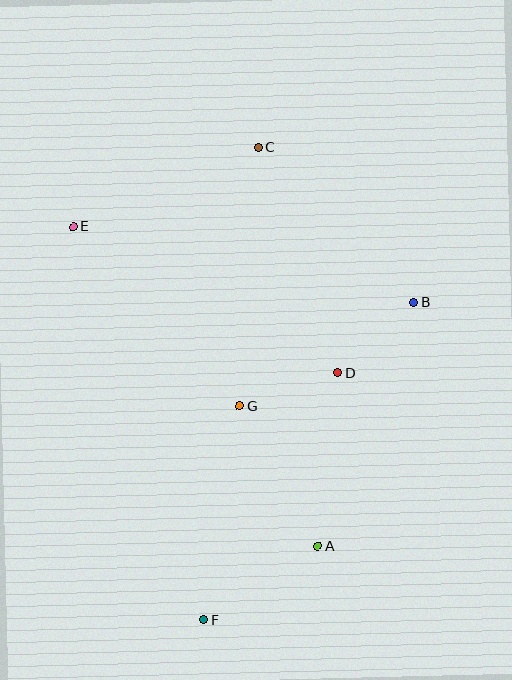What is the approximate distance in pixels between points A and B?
The distance between A and B is approximately 262 pixels.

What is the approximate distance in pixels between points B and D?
The distance between B and D is approximately 104 pixels.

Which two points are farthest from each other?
Points C and F are farthest from each other.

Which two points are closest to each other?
Points D and G are closest to each other.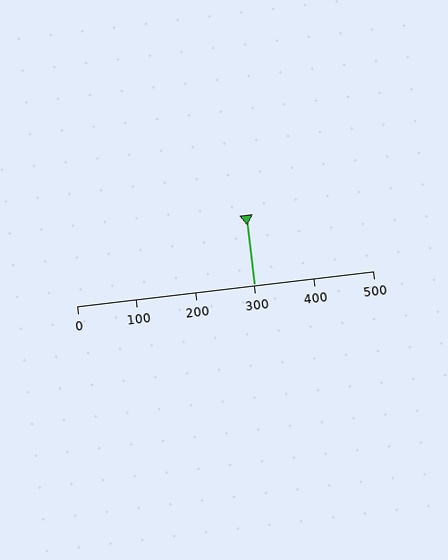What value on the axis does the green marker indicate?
The marker indicates approximately 300.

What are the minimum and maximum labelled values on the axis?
The axis runs from 0 to 500.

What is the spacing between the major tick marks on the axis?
The major ticks are spaced 100 apart.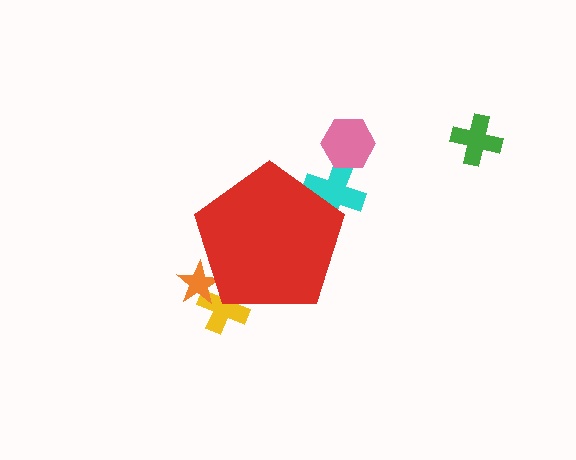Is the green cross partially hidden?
No, the green cross is fully visible.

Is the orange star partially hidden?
Yes, the orange star is partially hidden behind the red pentagon.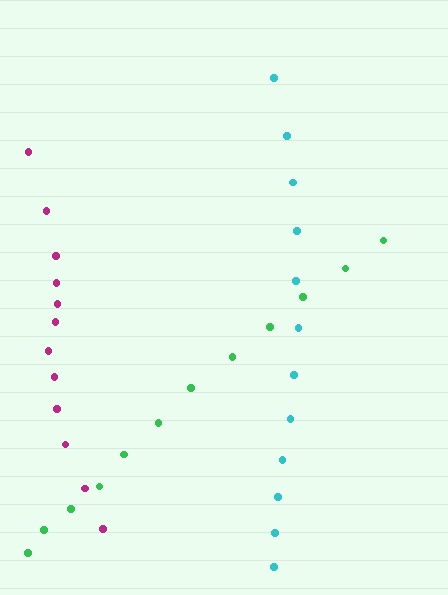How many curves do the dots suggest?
There are 3 distinct paths.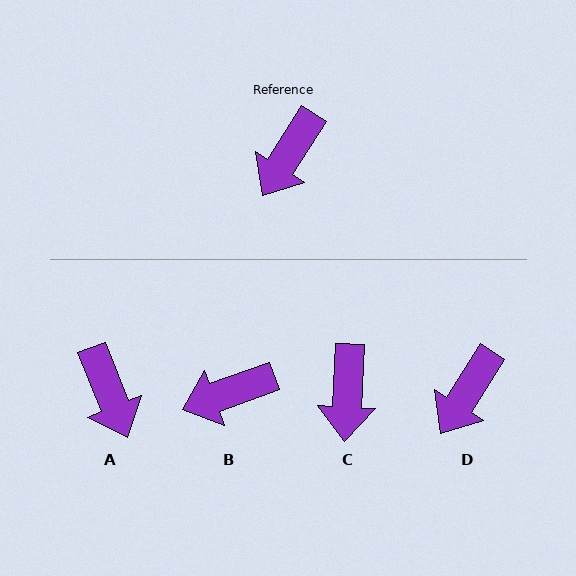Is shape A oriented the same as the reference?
No, it is off by about 54 degrees.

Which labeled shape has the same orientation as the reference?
D.